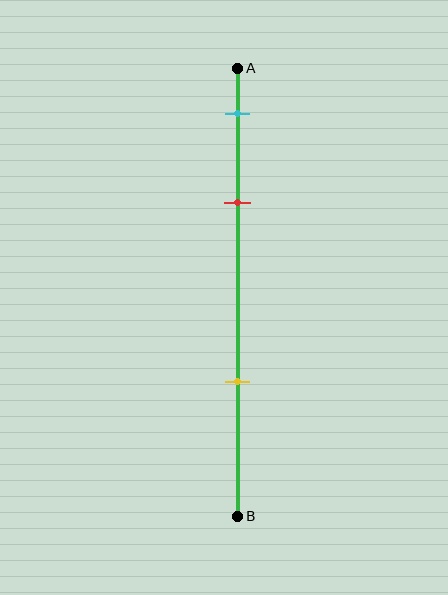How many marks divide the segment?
There are 3 marks dividing the segment.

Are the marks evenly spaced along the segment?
No, the marks are not evenly spaced.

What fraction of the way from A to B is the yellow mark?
The yellow mark is approximately 70% (0.7) of the way from A to B.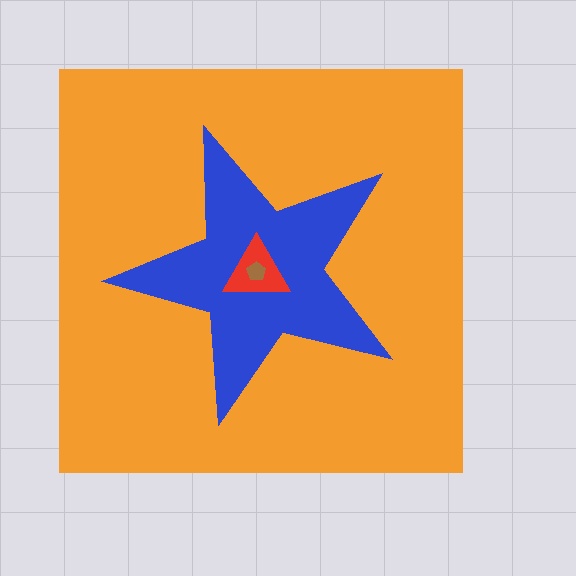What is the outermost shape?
The orange square.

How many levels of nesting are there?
4.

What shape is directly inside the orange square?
The blue star.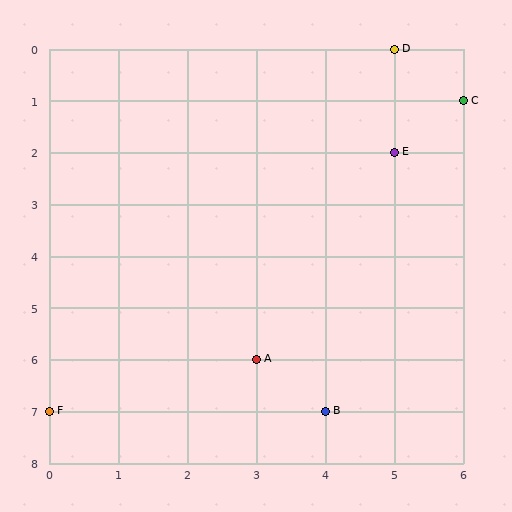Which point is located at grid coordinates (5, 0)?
Point D is at (5, 0).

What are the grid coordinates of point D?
Point D is at grid coordinates (5, 0).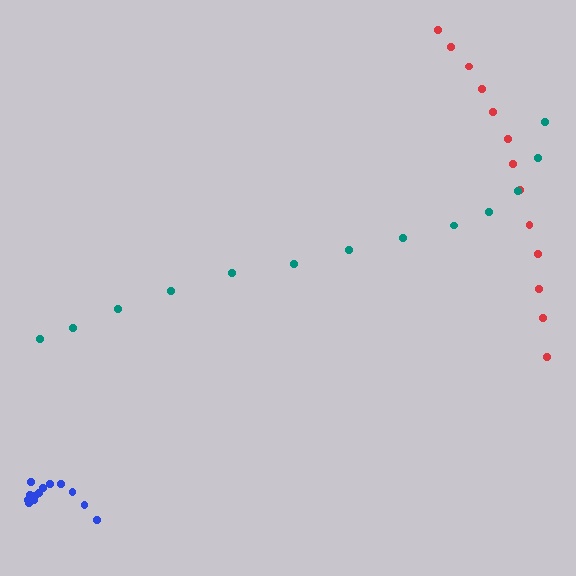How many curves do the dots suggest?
There are 3 distinct paths.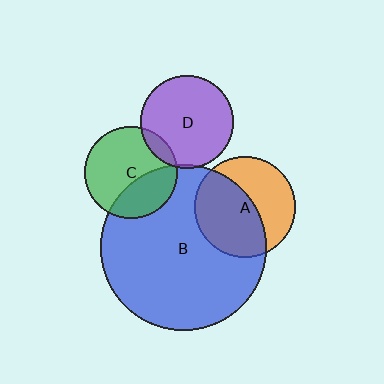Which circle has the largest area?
Circle B (blue).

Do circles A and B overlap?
Yes.